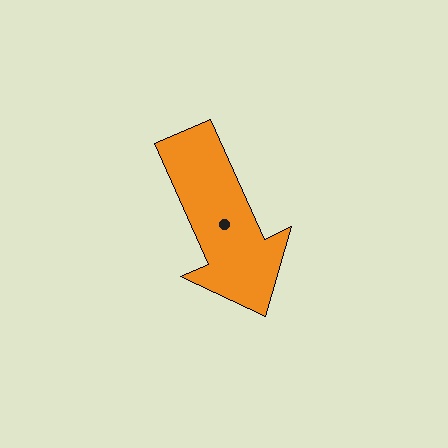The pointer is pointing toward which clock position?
Roughly 5 o'clock.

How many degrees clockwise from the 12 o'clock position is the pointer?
Approximately 156 degrees.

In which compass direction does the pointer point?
Southeast.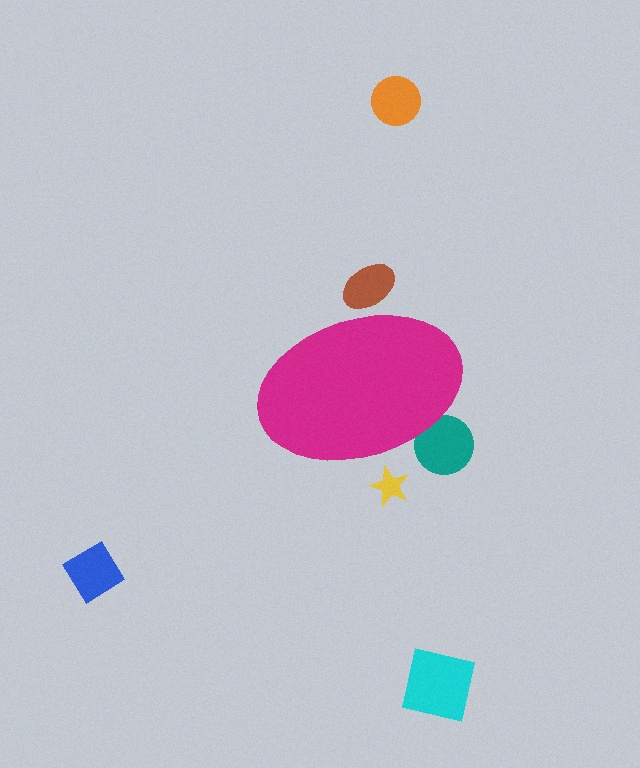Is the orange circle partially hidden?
No, the orange circle is fully visible.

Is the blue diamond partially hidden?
No, the blue diamond is fully visible.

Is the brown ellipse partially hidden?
Yes, the brown ellipse is partially hidden behind the magenta ellipse.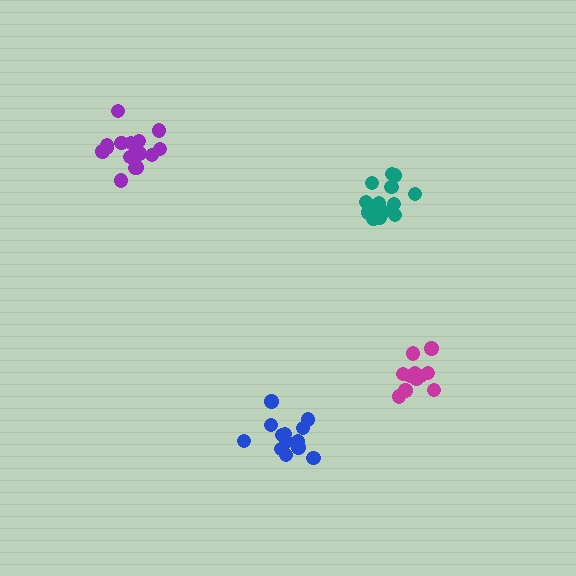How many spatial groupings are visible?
There are 4 spatial groupings.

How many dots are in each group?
Group 1: 11 dots, Group 2: 14 dots, Group 3: 14 dots, Group 4: 15 dots (54 total).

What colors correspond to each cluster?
The clusters are colored: magenta, blue, teal, purple.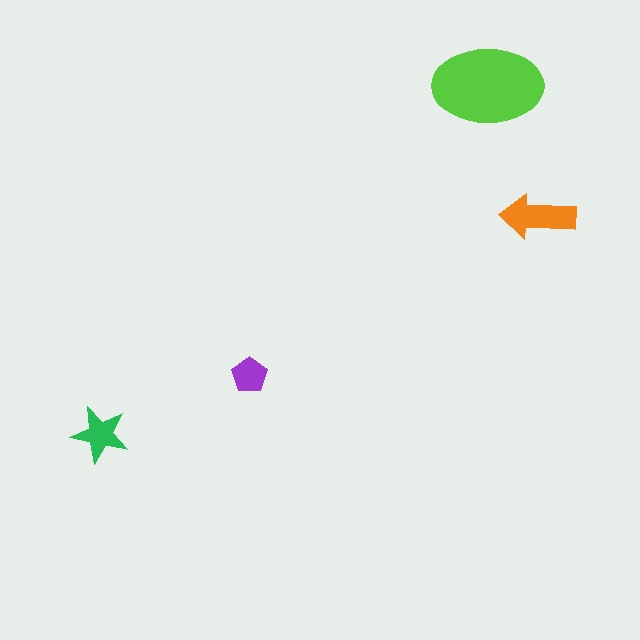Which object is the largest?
The lime ellipse.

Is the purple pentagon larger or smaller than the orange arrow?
Smaller.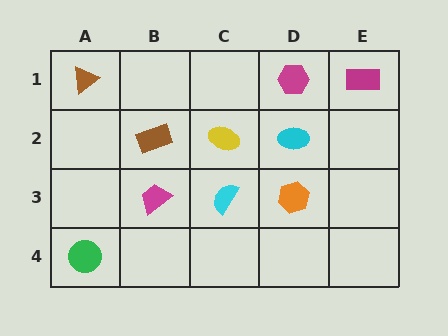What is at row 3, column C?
A cyan semicircle.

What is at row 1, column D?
A magenta hexagon.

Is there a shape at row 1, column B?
No, that cell is empty.